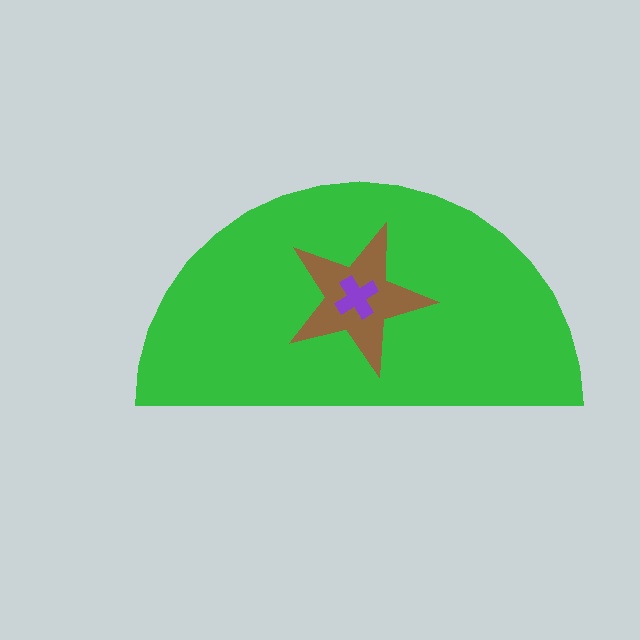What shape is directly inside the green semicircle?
The brown star.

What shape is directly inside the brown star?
The purple cross.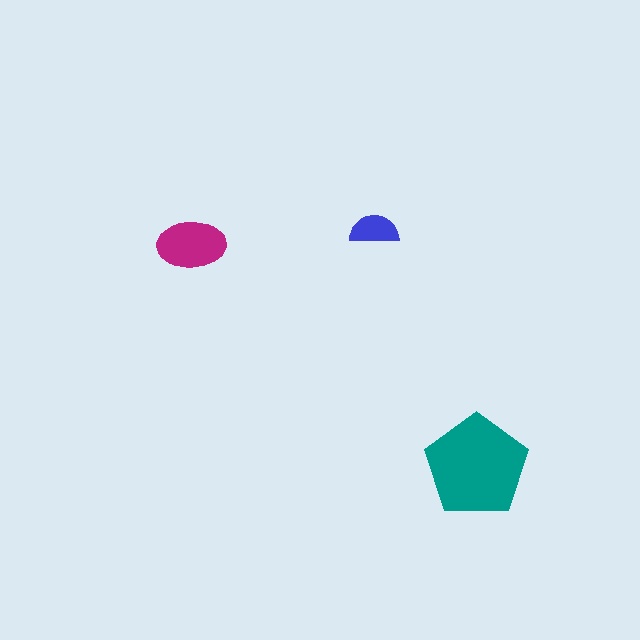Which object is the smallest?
The blue semicircle.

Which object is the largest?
The teal pentagon.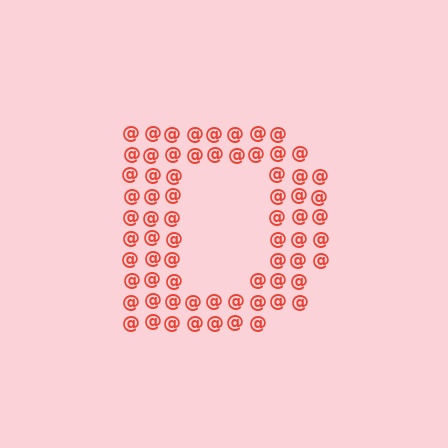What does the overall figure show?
The overall figure shows the letter D.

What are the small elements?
The small elements are at signs.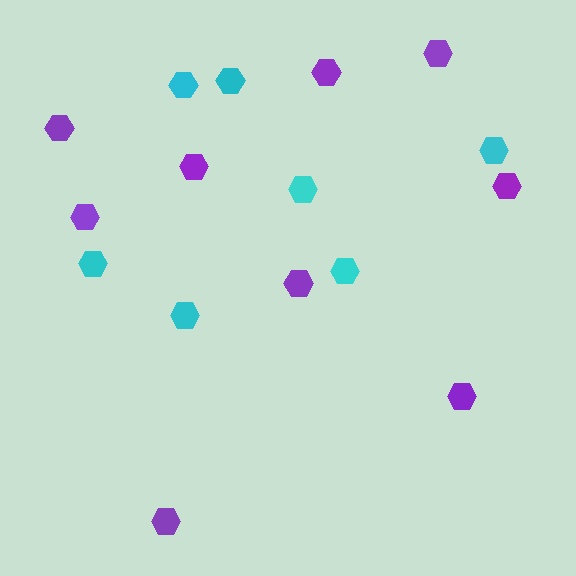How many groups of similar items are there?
There are 2 groups: one group of purple hexagons (9) and one group of cyan hexagons (7).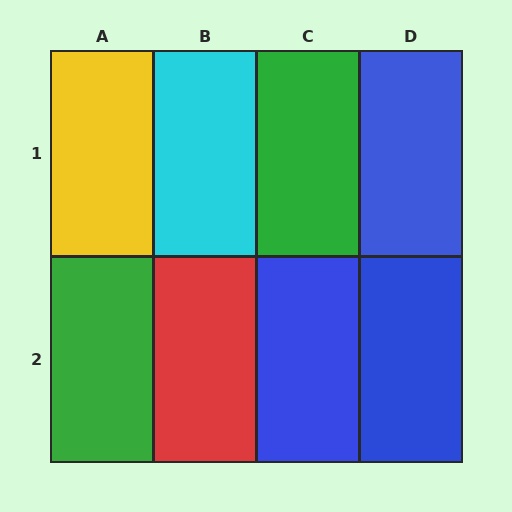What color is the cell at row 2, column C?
Blue.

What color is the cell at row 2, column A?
Green.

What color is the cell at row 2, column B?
Red.